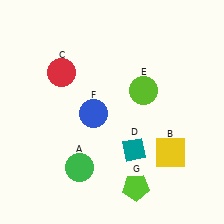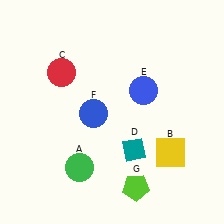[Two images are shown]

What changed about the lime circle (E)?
In Image 1, E is lime. In Image 2, it changed to blue.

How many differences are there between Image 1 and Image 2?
There is 1 difference between the two images.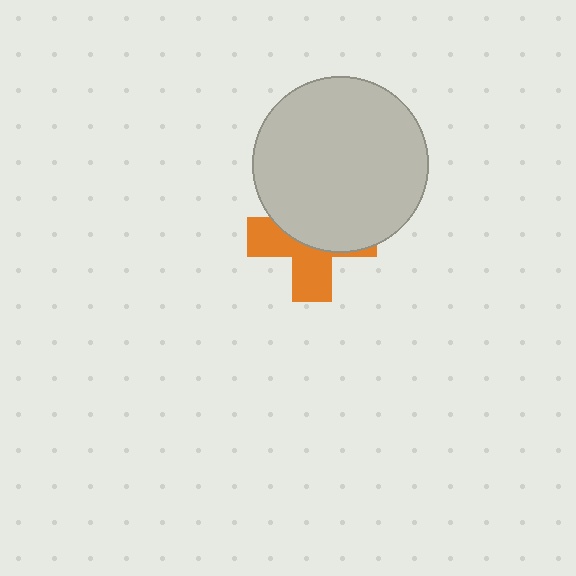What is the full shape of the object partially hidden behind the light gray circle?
The partially hidden object is an orange cross.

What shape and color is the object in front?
The object in front is a light gray circle.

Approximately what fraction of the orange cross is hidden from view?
Roughly 55% of the orange cross is hidden behind the light gray circle.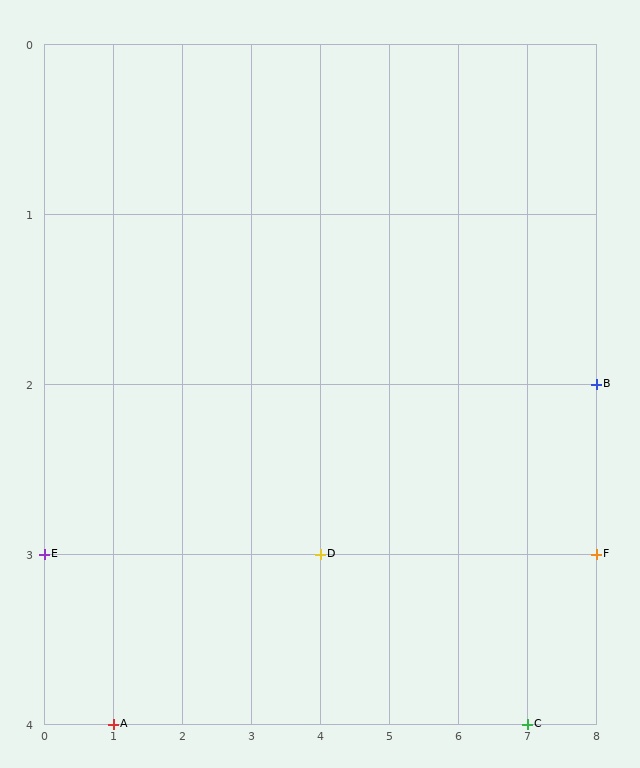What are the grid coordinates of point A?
Point A is at grid coordinates (1, 4).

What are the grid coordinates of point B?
Point B is at grid coordinates (8, 2).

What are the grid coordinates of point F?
Point F is at grid coordinates (8, 3).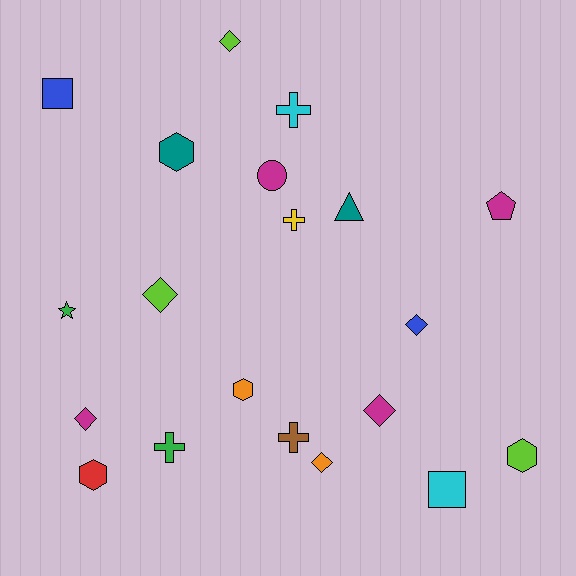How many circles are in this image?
There is 1 circle.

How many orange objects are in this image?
There are 2 orange objects.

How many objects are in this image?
There are 20 objects.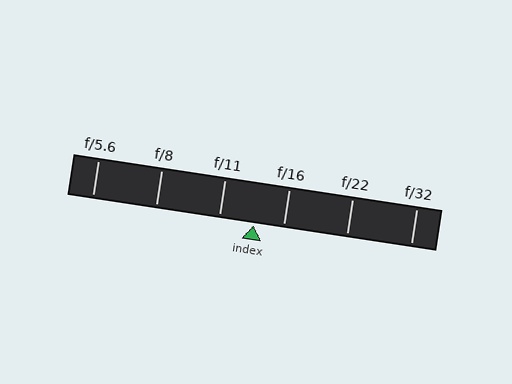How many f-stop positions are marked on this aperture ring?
There are 6 f-stop positions marked.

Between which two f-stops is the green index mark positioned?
The index mark is between f/11 and f/16.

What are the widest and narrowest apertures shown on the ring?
The widest aperture shown is f/5.6 and the narrowest is f/32.